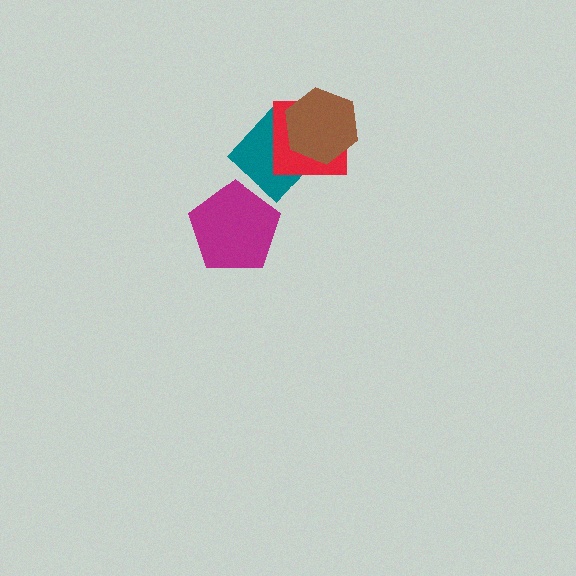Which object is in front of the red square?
The brown hexagon is in front of the red square.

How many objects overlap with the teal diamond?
2 objects overlap with the teal diamond.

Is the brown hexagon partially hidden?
No, no other shape covers it.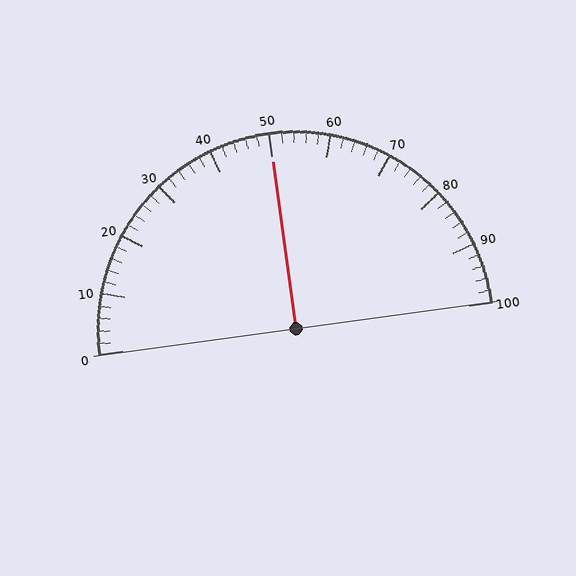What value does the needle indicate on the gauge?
The needle indicates approximately 50.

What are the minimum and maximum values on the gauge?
The gauge ranges from 0 to 100.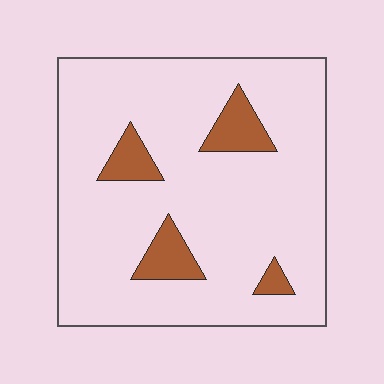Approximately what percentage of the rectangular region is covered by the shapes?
Approximately 10%.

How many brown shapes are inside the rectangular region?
4.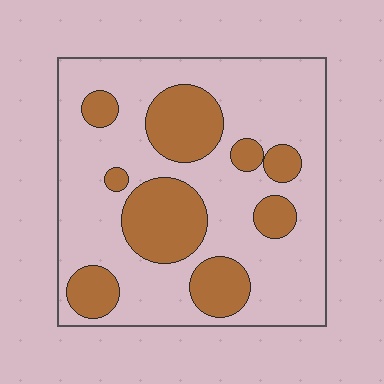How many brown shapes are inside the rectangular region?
9.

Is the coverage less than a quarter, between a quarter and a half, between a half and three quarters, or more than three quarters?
Between a quarter and a half.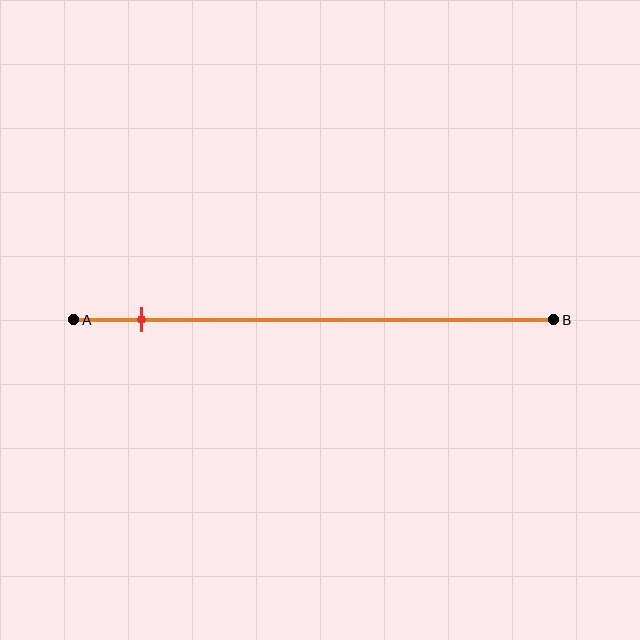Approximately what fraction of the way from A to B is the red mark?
The red mark is approximately 15% of the way from A to B.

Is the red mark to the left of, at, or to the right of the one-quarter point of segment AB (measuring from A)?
The red mark is to the left of the one-quarter point of segment AB.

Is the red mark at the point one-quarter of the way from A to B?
No, the mark is at about 15% from A, not at the 25% one-quarter point.